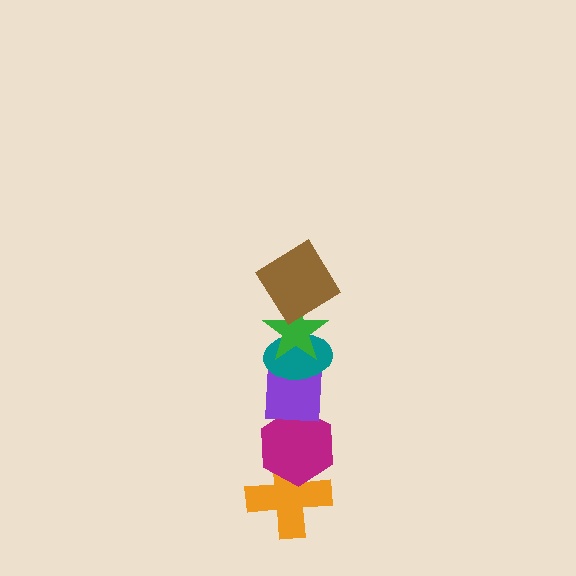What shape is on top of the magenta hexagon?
The purple square is on top of the magenta hexagon.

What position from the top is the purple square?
The purple square is 4th from the top.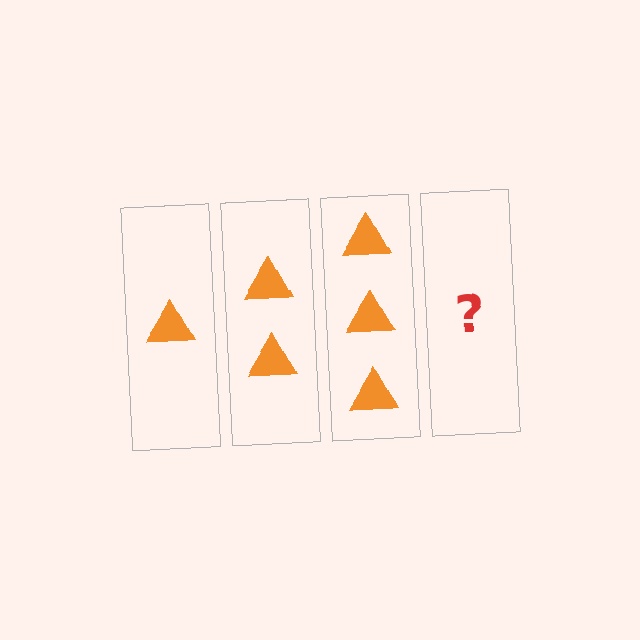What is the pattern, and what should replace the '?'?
The pattern is that each step adds one more triangle. The '?' should be 4 triangles.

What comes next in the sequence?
The next element should be 4 triangles.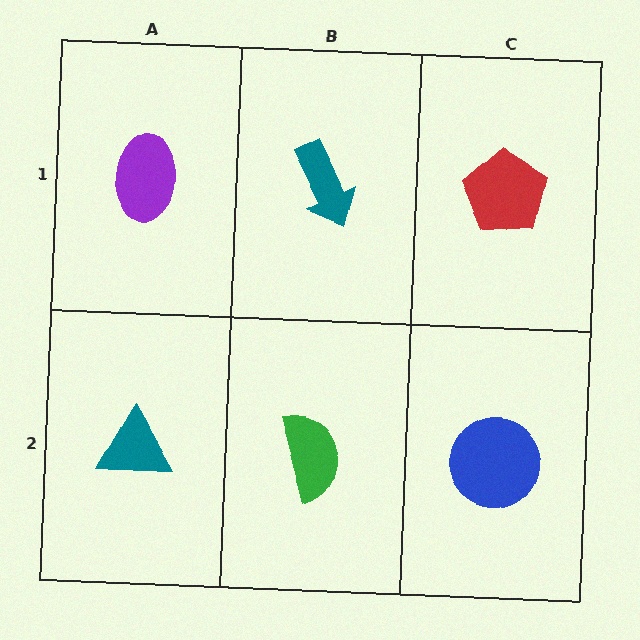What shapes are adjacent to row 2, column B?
A teal arrow (row 1, column B), a teal triangle (row 2, column A), a blue circle (row 2, column C).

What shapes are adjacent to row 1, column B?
A green semicircle (row 2, column B), a purple ellipse (row 1, column A), a red pentagon (row 1, column C).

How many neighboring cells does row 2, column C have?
2.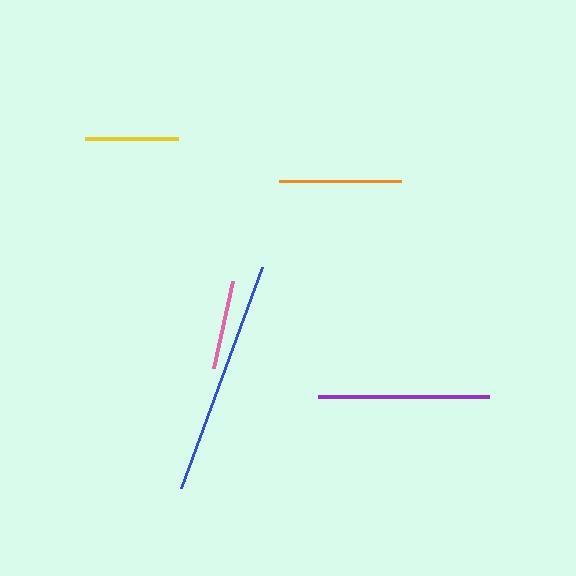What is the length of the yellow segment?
The yellow segment is approximately 93 pixels long.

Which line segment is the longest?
The blue line is the longest at approximately 235 pixels.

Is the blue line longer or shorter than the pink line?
The blue line is longer than the pink line.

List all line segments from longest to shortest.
From longest to shortest: blue, purple, orange, yellow, pink.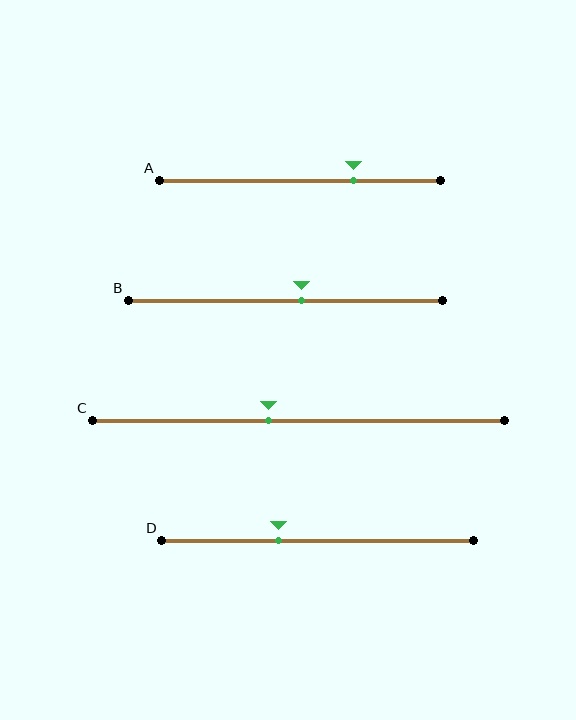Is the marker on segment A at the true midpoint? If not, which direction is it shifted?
No, the marker on segment A is shifted to the right by about 19% of the segment length.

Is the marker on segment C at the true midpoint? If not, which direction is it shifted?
No, the marker on segment C is shifted to the left by about 7% of the segment length.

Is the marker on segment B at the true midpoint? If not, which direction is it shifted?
No, the marker on segment B is shifted to the right by about 5% of the segment length.